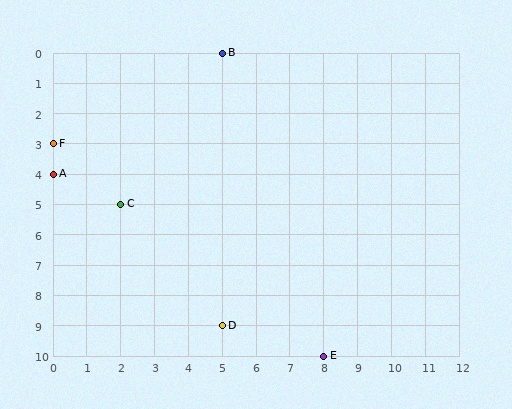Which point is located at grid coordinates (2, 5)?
Point C is at (2, 5).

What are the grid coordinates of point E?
Point E is at grid coordinates (8, 10).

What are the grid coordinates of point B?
Point B is at grid coordinates (5, 0).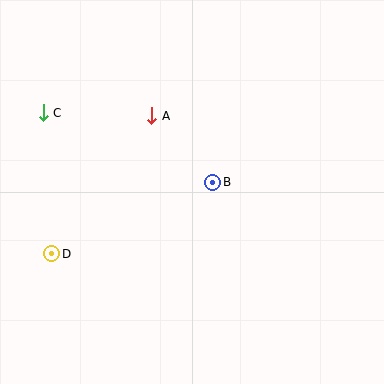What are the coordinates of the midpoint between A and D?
The midpoint between A and D is at (102, 185).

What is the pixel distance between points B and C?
The distance between B and C is 183 pixels.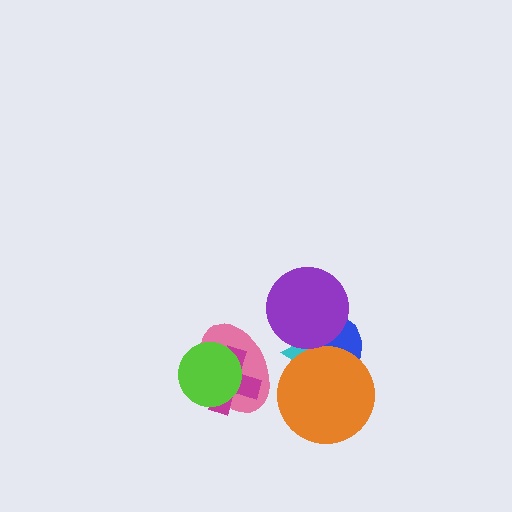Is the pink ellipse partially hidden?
Yes, it is partially covered by another shape.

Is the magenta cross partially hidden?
Yes, it is partially covered by another shape.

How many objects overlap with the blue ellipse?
3 objects overlap with the blue ellipse.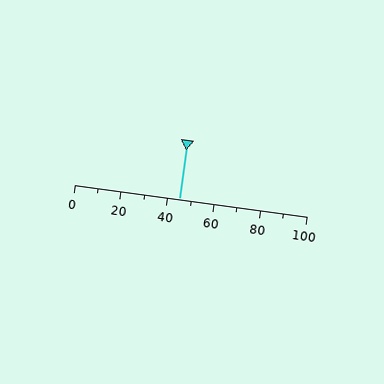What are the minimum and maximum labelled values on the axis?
The axis runs from 0 to 100.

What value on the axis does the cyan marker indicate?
The marker indicates approximately 45.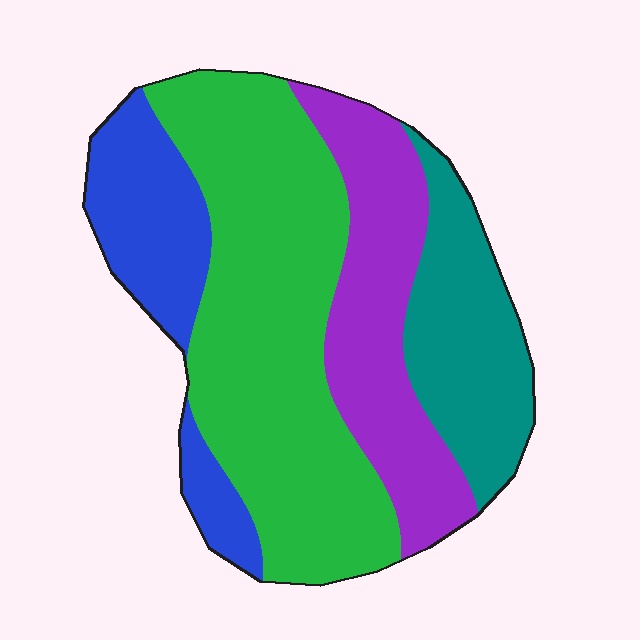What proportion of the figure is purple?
Purple takes up less than a quarter of the figure.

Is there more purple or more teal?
Purple.